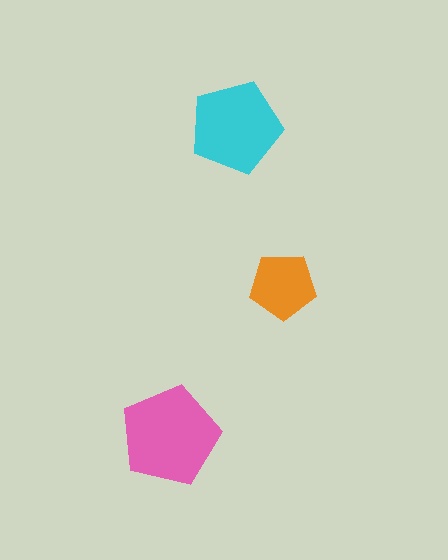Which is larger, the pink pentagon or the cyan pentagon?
The pink one.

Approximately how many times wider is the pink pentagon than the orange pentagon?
About 1.5 times wider.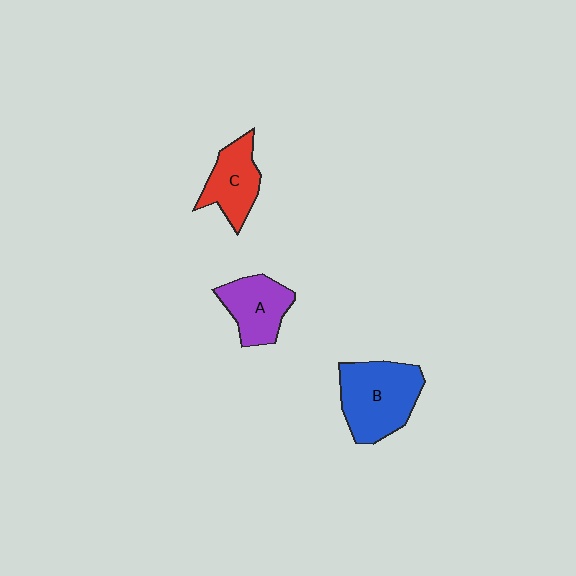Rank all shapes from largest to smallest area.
From largest to smallest: B (blue), A (purple), C (red).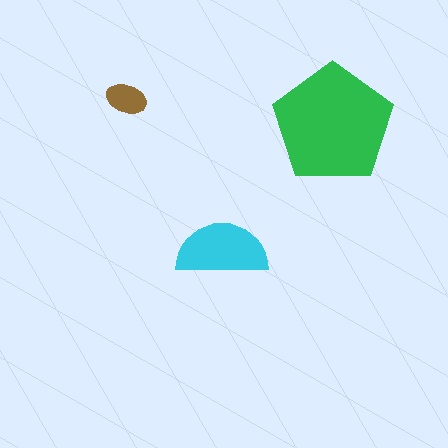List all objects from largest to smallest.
The green pentagon, the cyan semicircle, the brown ellipse.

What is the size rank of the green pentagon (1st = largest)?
1st.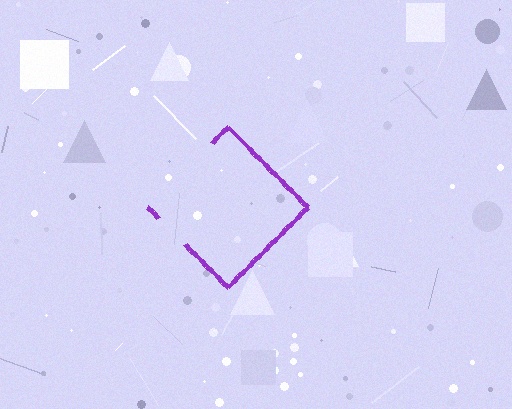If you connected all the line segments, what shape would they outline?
They would outline a diamond.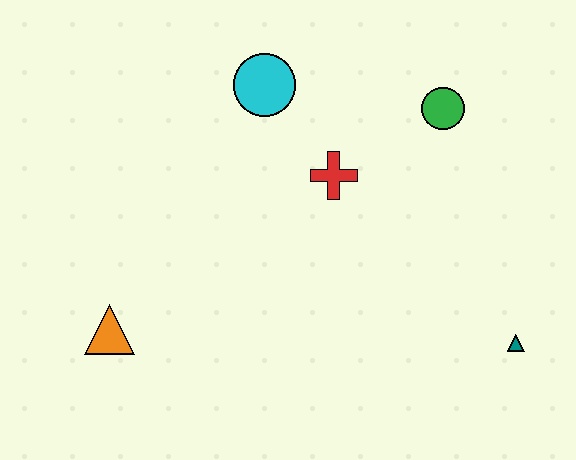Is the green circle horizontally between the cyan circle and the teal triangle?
Yes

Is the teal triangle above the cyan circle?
No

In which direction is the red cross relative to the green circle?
The red cross is to the left of the green circle.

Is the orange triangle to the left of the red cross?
Yes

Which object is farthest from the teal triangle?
The orange triangle is farthest from the teal triangle.